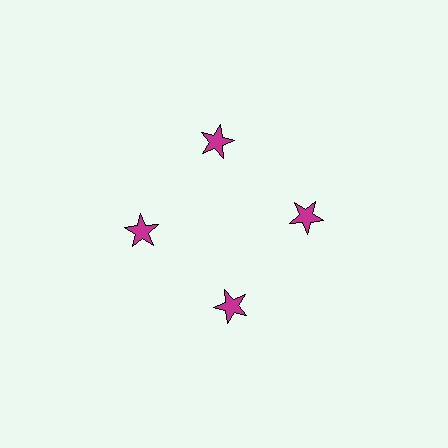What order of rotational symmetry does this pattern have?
This pattern has 4-fold rotational symmetry.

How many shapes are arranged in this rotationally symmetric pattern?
There are 4 shapes, arranged in 4 groups of 1.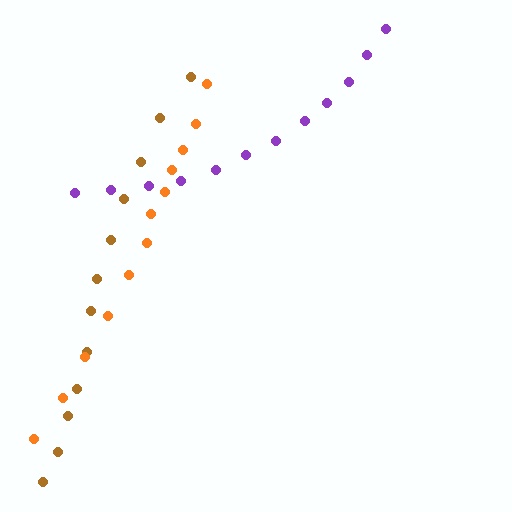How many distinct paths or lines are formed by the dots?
There are 3 distinct paths.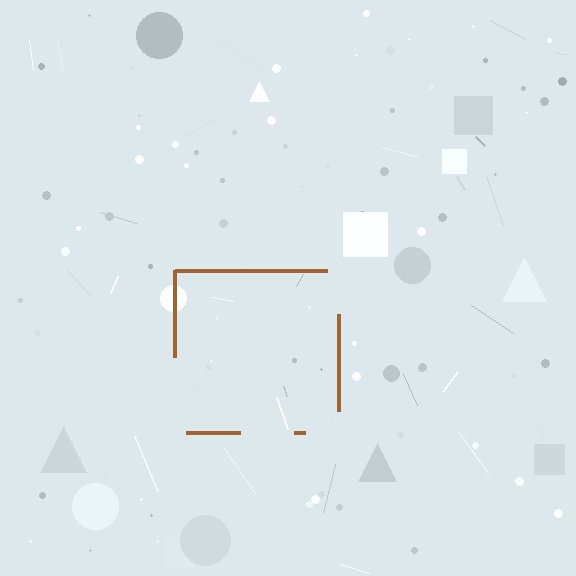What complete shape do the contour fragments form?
The contour fragments form a square.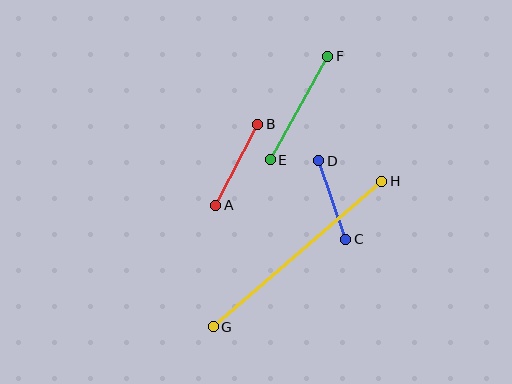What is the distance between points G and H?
The distance is approximately 223 pixels.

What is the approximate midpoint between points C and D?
The midpoint is at approximately (332, 200) pixels.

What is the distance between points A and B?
The distance is approximately 91 pixels.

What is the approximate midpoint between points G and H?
The midpoint is at approximately (297, 254) pixels.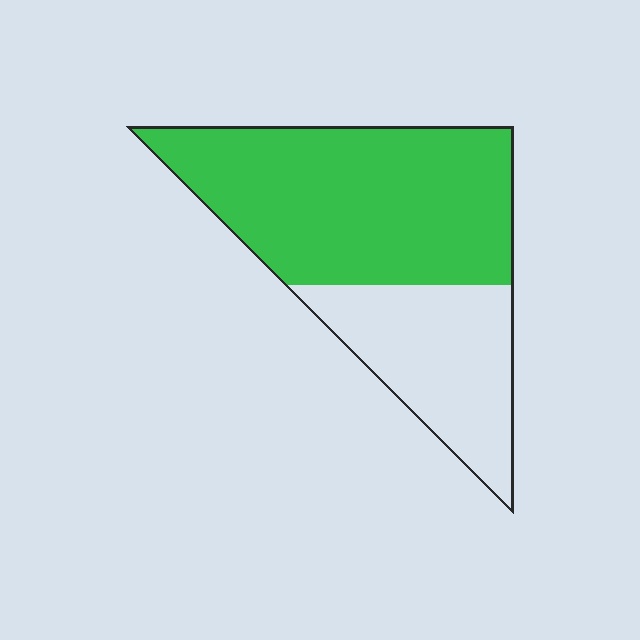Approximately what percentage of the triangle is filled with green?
Approximately 65%.